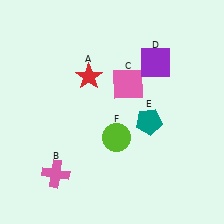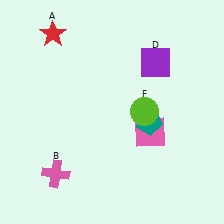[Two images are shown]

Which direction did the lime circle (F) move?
The lime circle (F) moved right.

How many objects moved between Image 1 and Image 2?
3 objects moved between the two images.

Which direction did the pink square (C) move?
The pink square (C) moved down.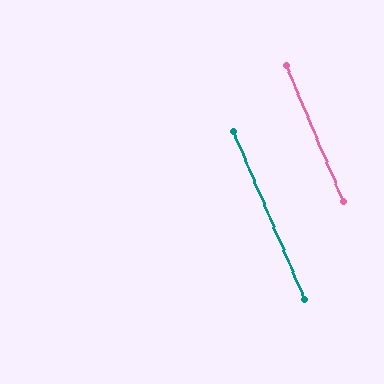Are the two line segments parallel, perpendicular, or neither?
Parallel — their directions differ by only 0.3°.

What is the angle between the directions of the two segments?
Approximately 0 degrees.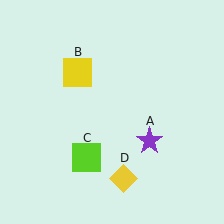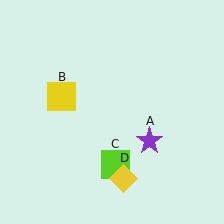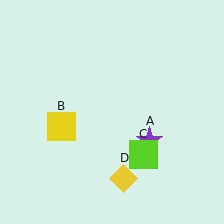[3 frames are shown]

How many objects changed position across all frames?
2 objects changed position: yellow square (object B), lime square (object C).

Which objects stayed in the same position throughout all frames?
Purple star (object A) and yellow diamond (object D) remained stationary.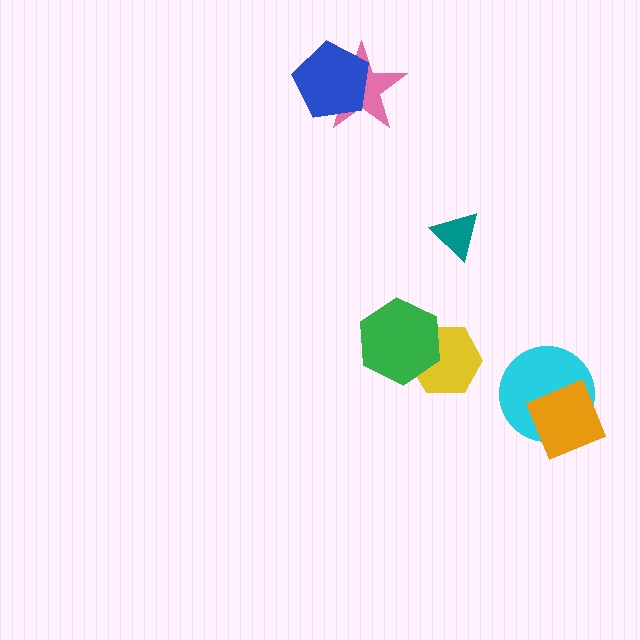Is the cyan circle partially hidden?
Yes, it is partially covered by another shape.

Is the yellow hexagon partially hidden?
Yes, it is partially covered by another shape.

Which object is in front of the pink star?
The blue pentagon is in front of the pink star.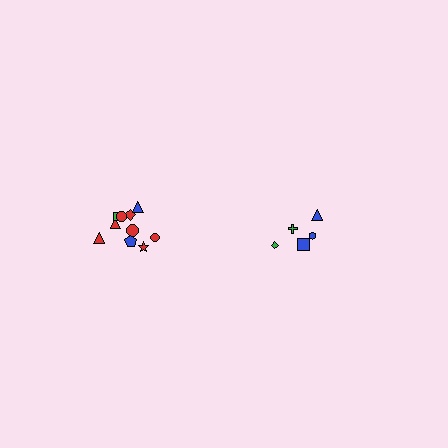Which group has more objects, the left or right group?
The left group.